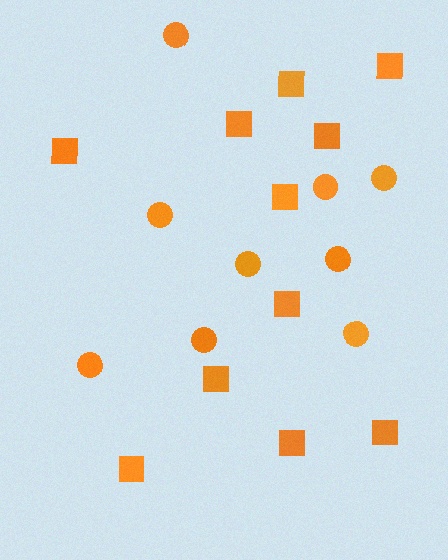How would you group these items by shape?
There are 2 groups: one group of circles (9) and one group of squares (11).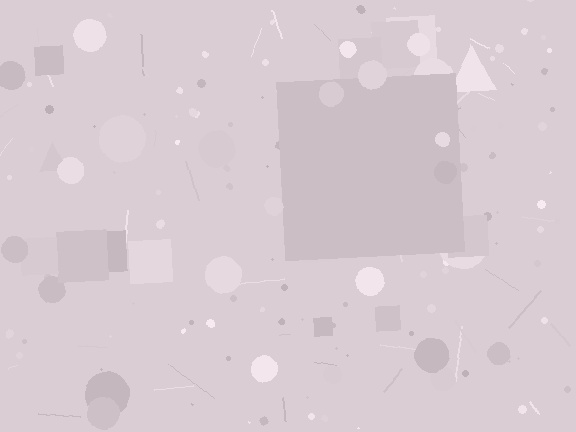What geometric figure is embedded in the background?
A square is embedded in the background.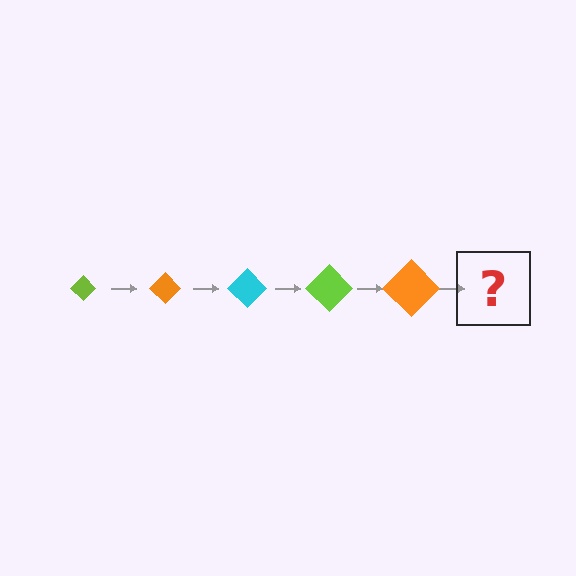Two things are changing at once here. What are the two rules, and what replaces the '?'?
The two rules are that the diamond grows larger each step and the color cycles through lime, orange, and cyan. The '?' should be a cyan diamond, larger than the previous one.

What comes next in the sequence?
The next element should be a cyan diamond, larger than the previous one.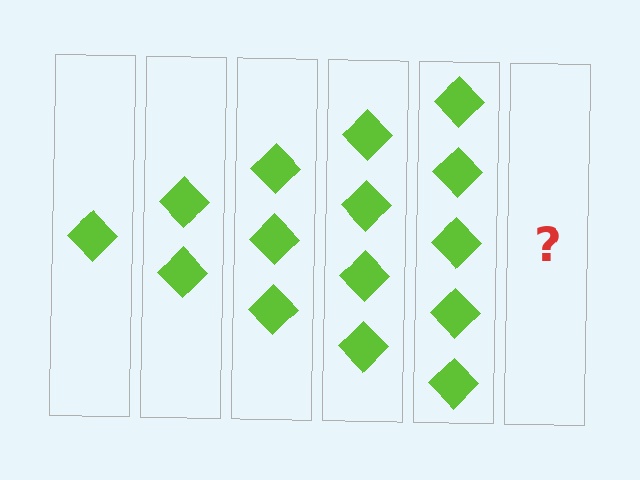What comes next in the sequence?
The next element should be 6 diamonds.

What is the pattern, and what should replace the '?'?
The pattern is that each step adds one more diamond. The '?' should be 6 diamonds.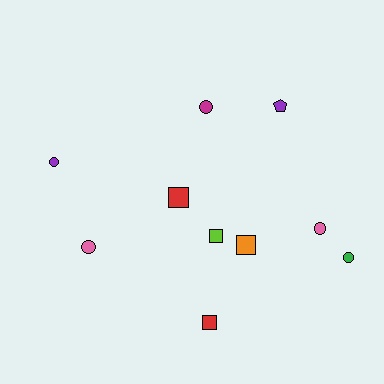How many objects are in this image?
There are 10 objects.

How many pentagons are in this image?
There is 1 pentagon.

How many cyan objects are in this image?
There are no cyan objects.